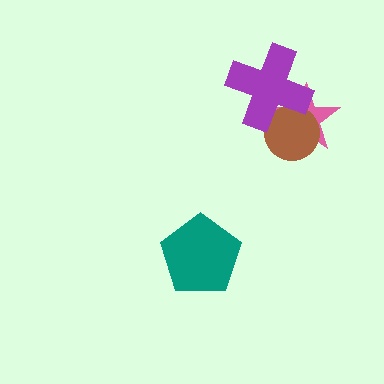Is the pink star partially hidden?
Yes, it is partially covered by another shape.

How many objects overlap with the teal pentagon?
0 objects overlap with the teal pentagon.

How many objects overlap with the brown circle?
2 objects overlap with the brown circle.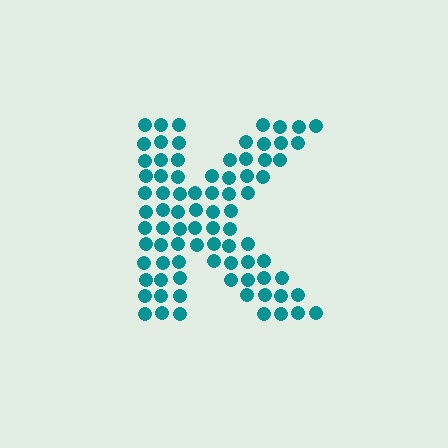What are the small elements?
The small elements are circles.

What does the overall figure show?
The overall figure shows the letter K.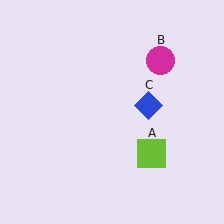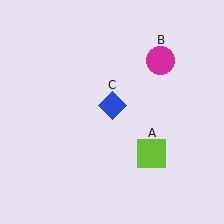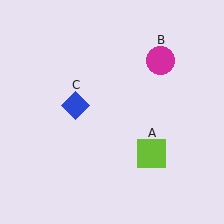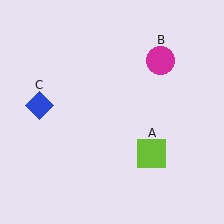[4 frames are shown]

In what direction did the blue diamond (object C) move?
The blue diamond (object C) moved left.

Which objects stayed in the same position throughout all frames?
Lime square (object A) and magenta circle (object B) remained stationary.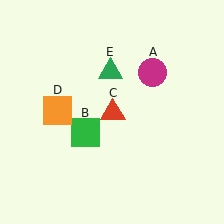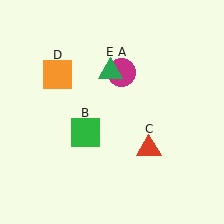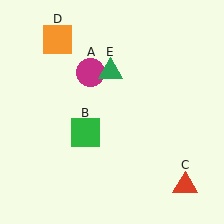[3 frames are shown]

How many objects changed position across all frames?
3 objects changed position: magenta circle (object A), red triangle (object C), orange square (object D).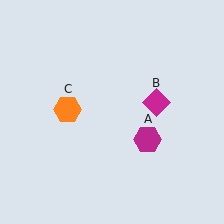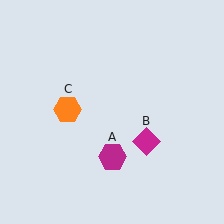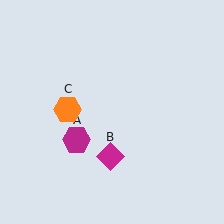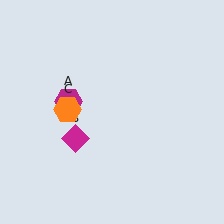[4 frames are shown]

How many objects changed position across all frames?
2 objects changed position: magenta hexagon (object A), magenta diamond (object B).